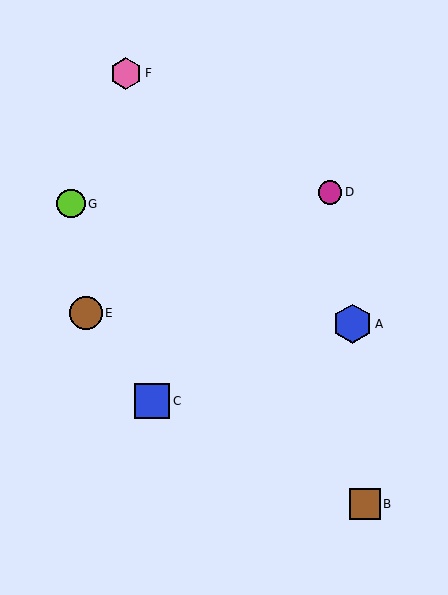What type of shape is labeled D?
Shape D is a magenta circle.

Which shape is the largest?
The blue hexagon (labeled A) is the largest.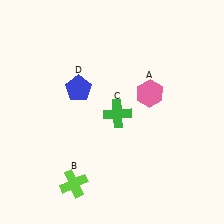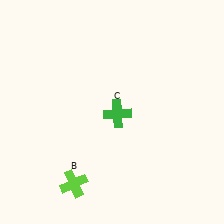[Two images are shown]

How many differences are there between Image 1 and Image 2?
There are 2 differences between the two images.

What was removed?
The pink hexagon (A), the blue pentagon (D) were removed in Image 2.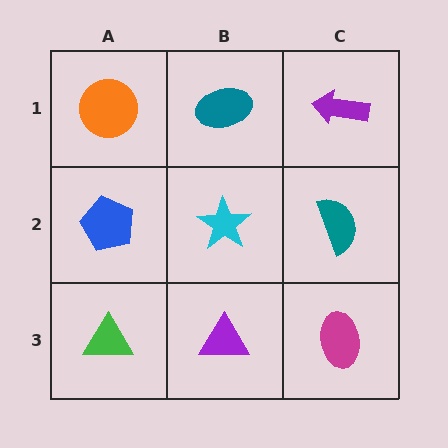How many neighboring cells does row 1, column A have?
2.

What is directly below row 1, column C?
A teal semicircle.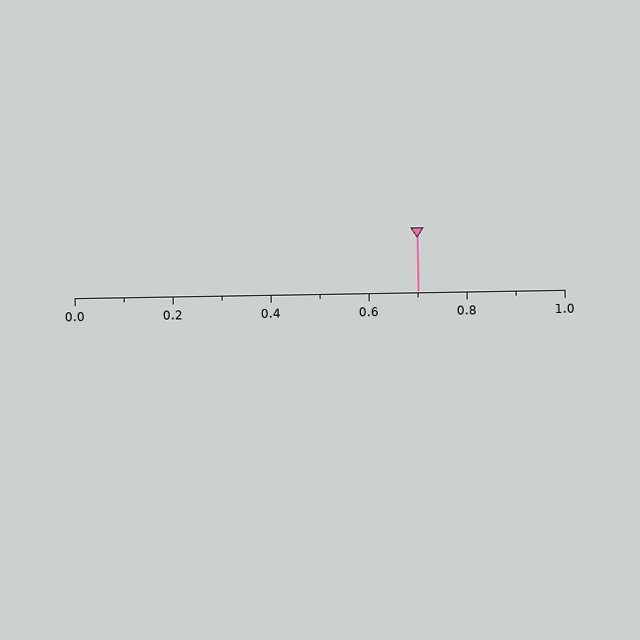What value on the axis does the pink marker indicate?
The marker indicates approximately 0.7.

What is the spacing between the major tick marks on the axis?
The major ticks are spaced 0.2 apart.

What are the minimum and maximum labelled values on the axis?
The axis runs from 0.0 to 1.0.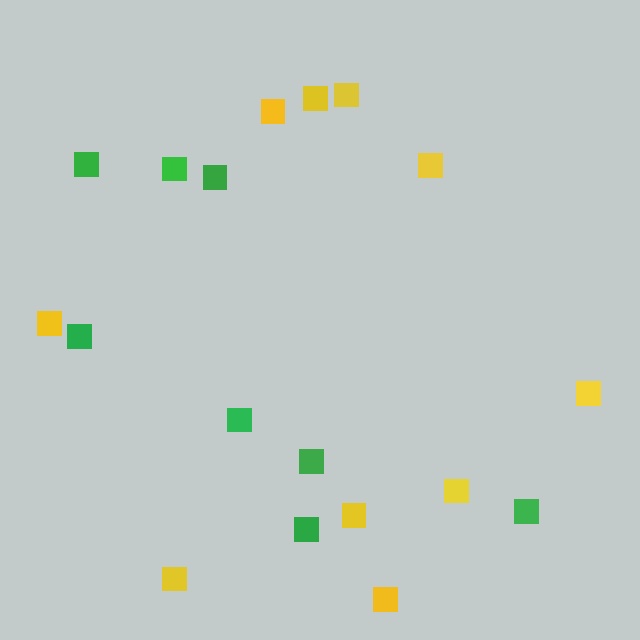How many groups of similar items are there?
There are 2 groups: one group of yellow squares (10) and one group of green squares (8).